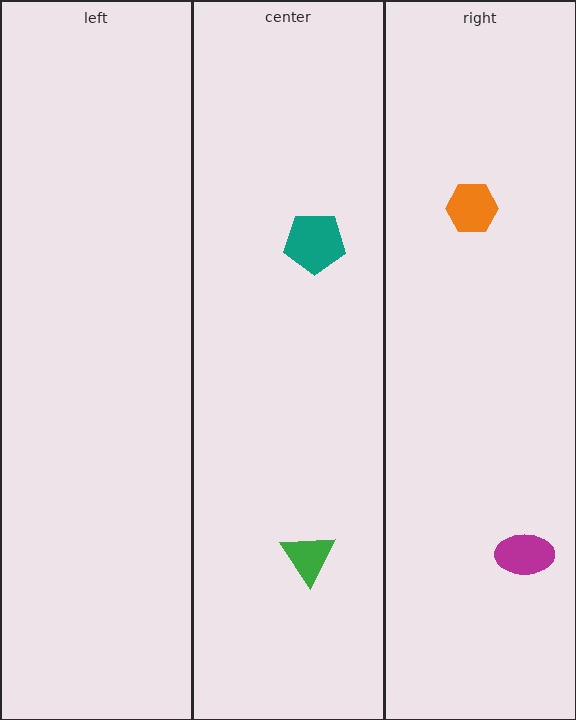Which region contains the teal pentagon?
The center region.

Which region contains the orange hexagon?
The right region.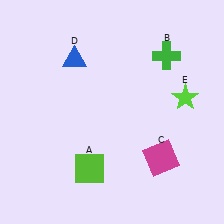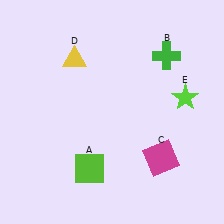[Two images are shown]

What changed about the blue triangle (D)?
In Image 1, D is blue. In Image 2, it changed to yellow.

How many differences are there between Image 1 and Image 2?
There is 1 difference between the two images.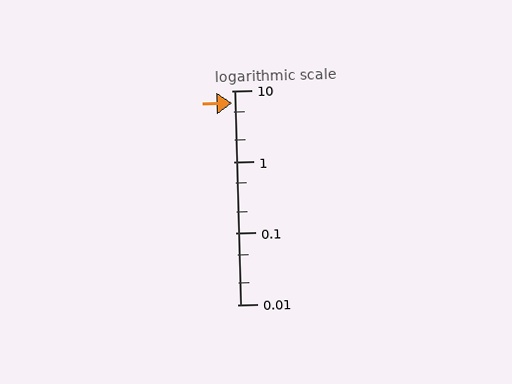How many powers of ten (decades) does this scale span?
The scale spans 3 decades, from 0.01 to 10.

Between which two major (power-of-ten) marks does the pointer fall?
The pointer is between 1 and 10.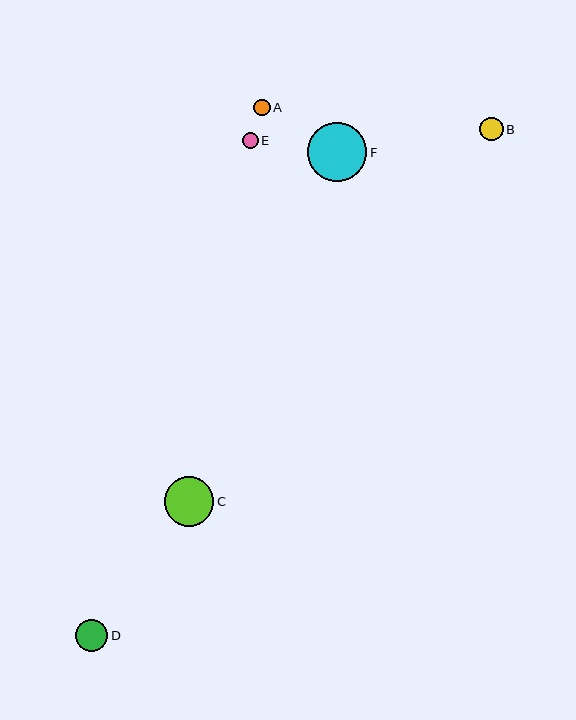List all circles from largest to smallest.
From largest to smallest: F, C, D, B, A, E.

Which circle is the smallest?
Circle E is the smallest with a size of approximately 16 pixels.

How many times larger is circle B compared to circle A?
Circle B is approximately 1.4 times the size of circle A.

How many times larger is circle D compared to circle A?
Circle D is approximately 2.0 times the size of circle A.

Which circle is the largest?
Circle F is the largest with a size of approximately 59 pixels.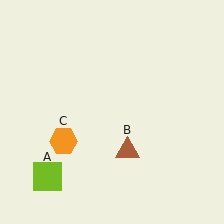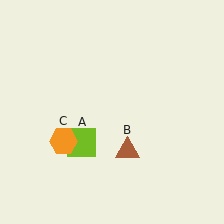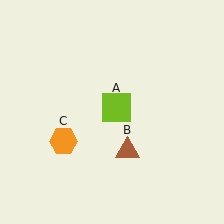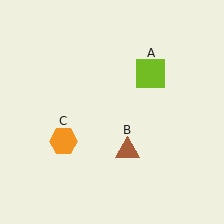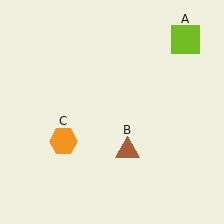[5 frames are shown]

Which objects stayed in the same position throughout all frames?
Brown triangle (object B) and orange hexagon (object C) remained stationary.